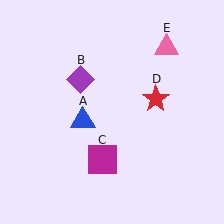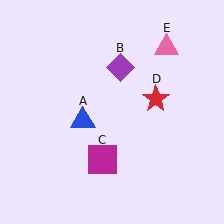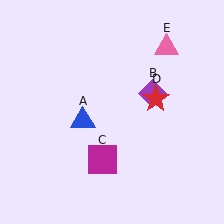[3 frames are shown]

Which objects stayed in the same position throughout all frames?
Blue triangle (object A) and magenta square (object C) and red star (object D) and pink triangle (object E) remained stationary.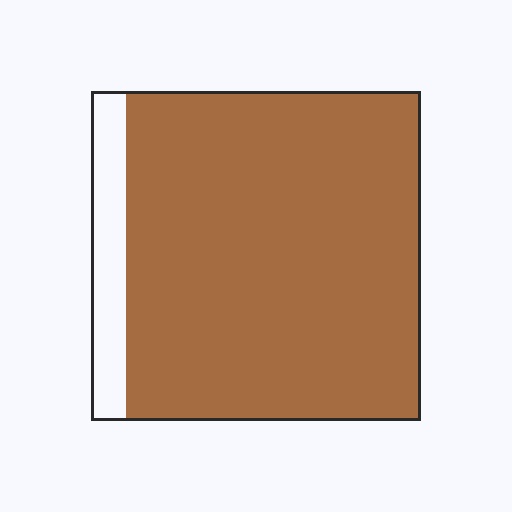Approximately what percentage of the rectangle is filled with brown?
Approximately 90%.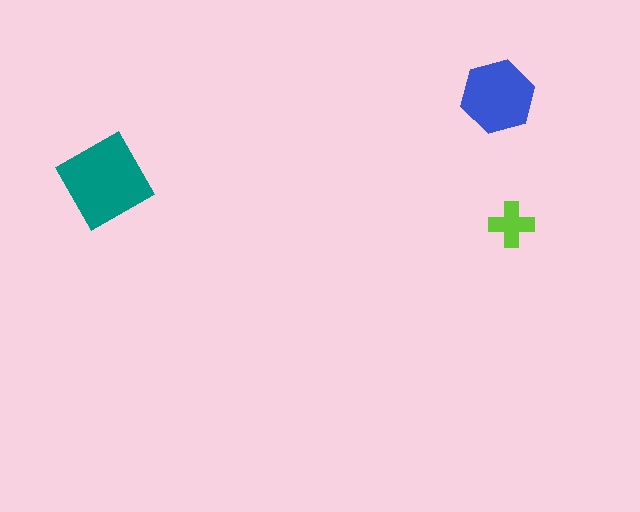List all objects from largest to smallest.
The teal diamond, the blue hexagon, the lime cross.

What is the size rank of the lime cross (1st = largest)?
3rd.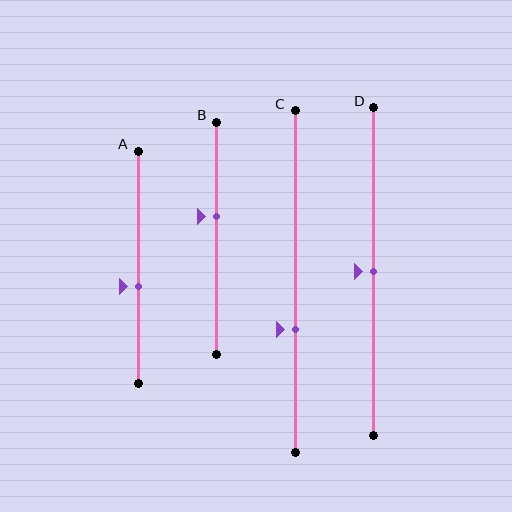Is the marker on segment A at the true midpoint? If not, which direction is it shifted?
No, the marker on segment A is shifted downward by about 8% of the segment length.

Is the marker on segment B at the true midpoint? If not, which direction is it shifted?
No, the marker on segment B is shifted upward by about 9% of the segment length.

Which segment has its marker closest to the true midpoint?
Segment D has its marker closest to the true midpoint.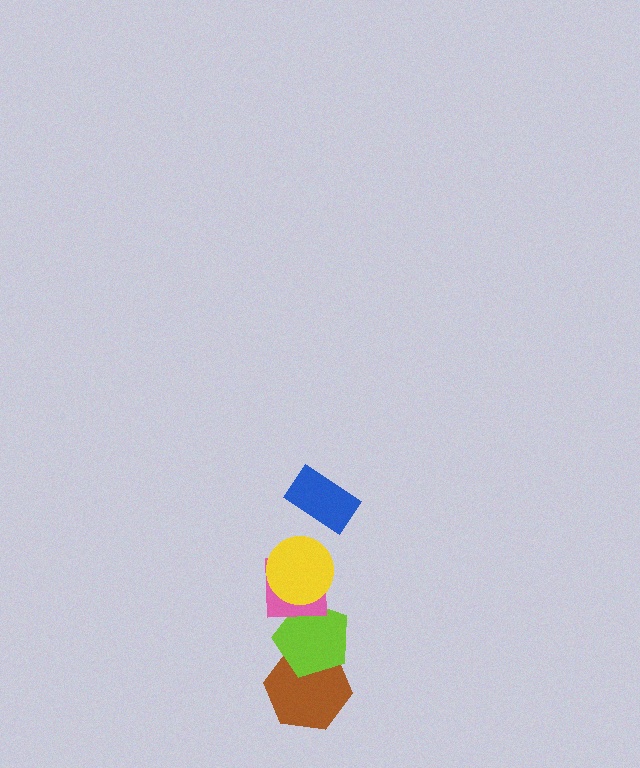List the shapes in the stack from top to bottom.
From top to bottom: the blue rectangle, the yellow circle, the pink square, the lime pentagon, the brown hexagon.